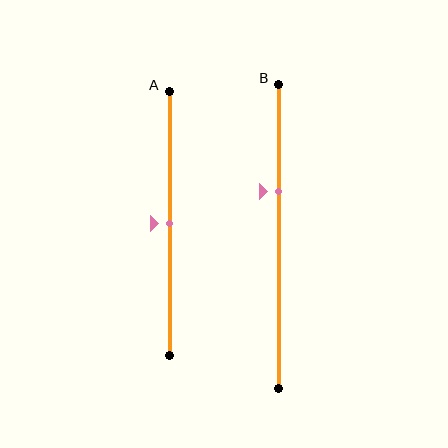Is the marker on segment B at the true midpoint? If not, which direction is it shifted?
No, the marker on segment B is shifted upward by about 15% of the segment length.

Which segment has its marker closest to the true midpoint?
Segment A has its marker closest to the true midpoint.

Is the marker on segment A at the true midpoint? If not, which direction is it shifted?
Yes, the marker on segment A is at the true midpoint.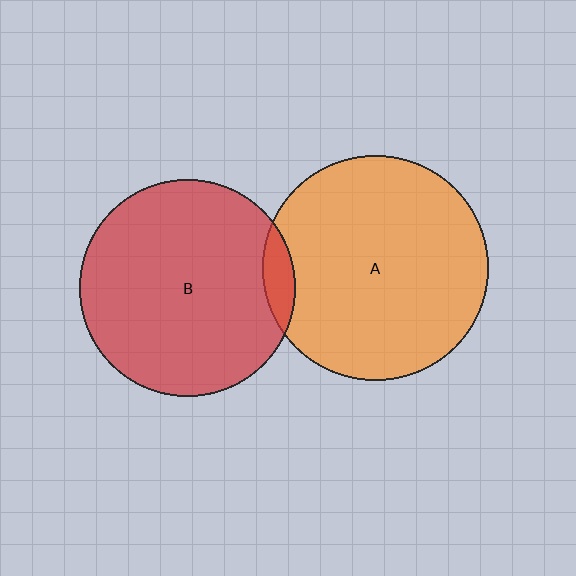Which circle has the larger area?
Circle A (orange).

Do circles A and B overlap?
Yes.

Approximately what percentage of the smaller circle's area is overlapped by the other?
Approximately 5%.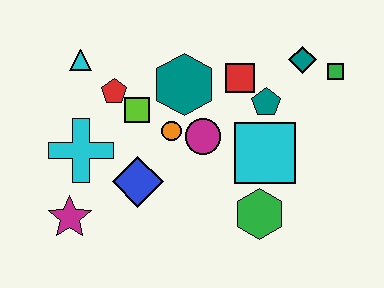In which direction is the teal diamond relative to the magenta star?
The teal diamond is to the right of the magenta star.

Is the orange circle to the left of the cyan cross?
No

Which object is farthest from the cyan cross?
The green square is farthest from the cyan cross.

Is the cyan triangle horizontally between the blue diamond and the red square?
No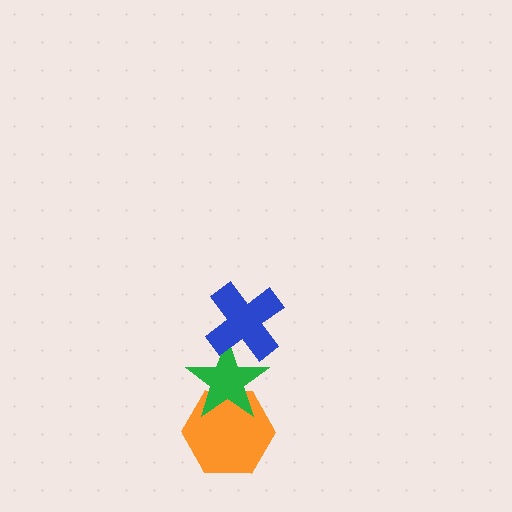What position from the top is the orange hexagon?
The orange hexagon is 3rd from the top.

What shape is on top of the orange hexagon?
The green star is on top of the orange hexagon.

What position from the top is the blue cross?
The blue cross is 1st from the top.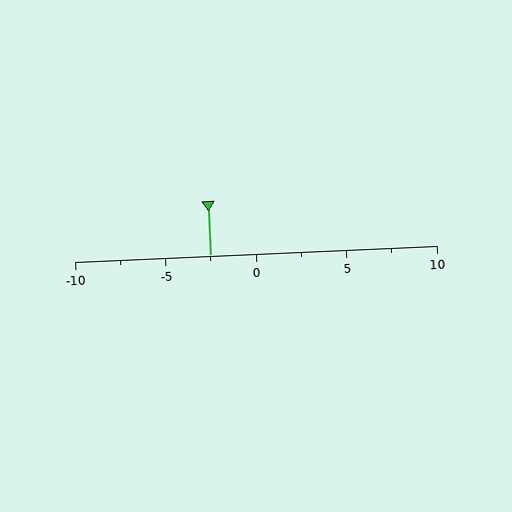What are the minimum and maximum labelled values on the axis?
The axis runs from -10 to 10.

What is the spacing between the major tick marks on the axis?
The major ticks are spaced 5 apart.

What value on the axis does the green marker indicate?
The marker indicates approximately -2.5.